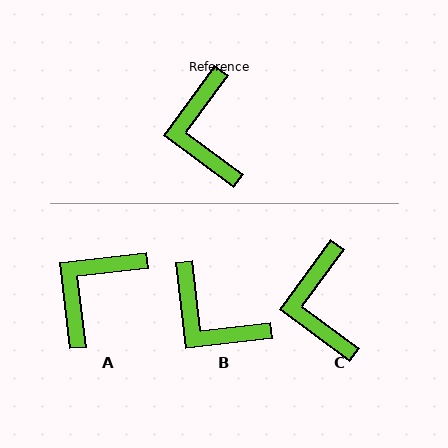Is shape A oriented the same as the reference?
No, it is off by about 47 degrees.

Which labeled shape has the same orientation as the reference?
C.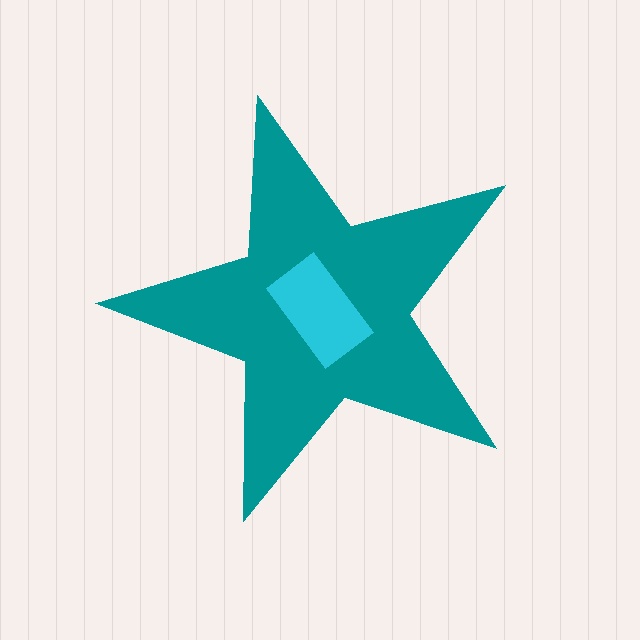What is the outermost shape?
The teal star.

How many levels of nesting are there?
2.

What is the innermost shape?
The cyan rectangle.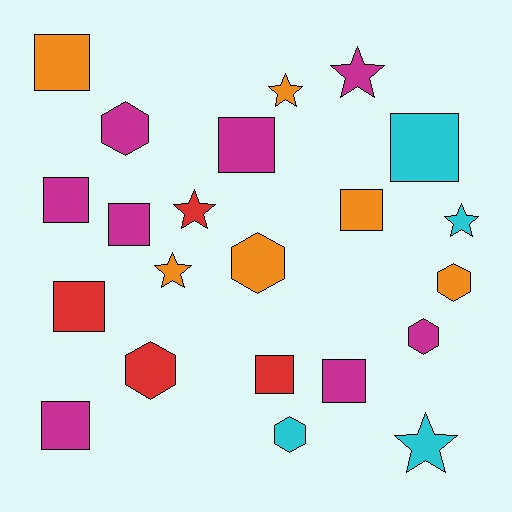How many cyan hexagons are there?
There is 1 cyan hexagon.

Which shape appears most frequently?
Square, with 10 objects.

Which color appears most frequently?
Magenta, with 8 objects.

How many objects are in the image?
There are 22 objects.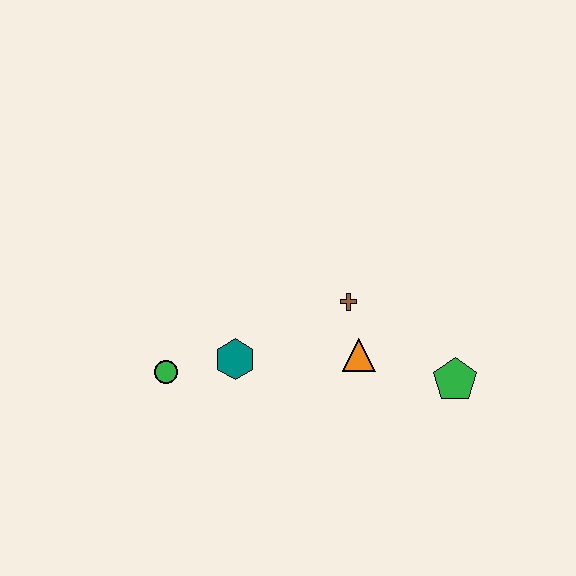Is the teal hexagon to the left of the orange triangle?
Yes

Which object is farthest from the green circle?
The green pentagon is farthest from the green circle.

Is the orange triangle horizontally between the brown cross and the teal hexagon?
No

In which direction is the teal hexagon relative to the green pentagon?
The teal hexagon is to the left of the green pentagon.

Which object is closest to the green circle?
The teal hexagon is closest to the green circle.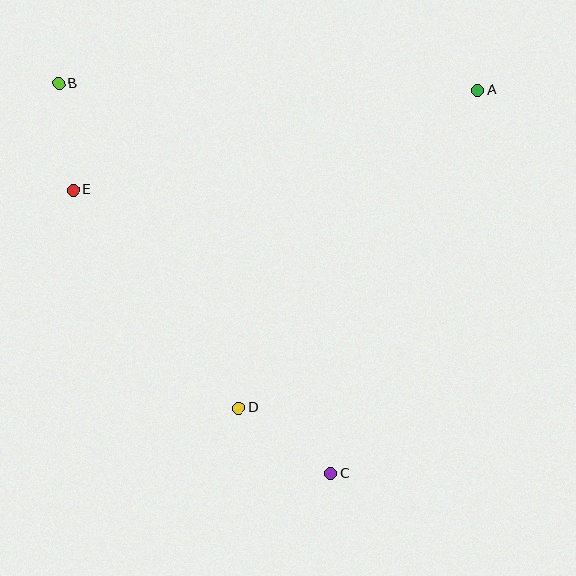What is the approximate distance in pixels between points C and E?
The distance between C and E is approximately 383 pixels.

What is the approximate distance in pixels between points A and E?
The distance between A and E is approximately 417 pixels.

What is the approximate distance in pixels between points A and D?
The distance between A and D is approximately 398 pixels.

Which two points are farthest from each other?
Points B and C are farthest from each other.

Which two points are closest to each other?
Points B and E are closest to each other.